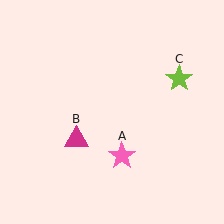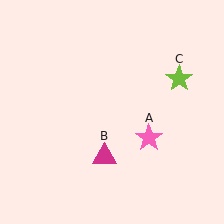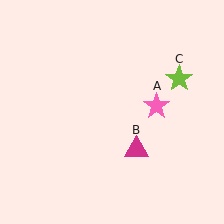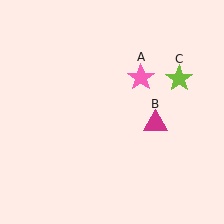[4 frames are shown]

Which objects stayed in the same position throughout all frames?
Lime star (object C) remained stationary.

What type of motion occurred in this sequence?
The pink star (object A), magenta triangle (object B) rotated counterclockwise around the center of the scene.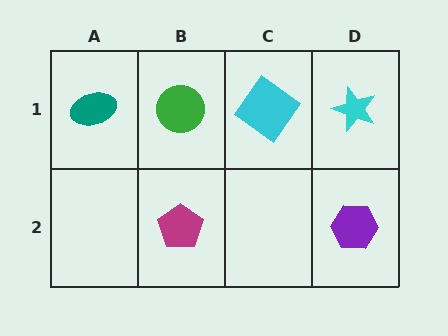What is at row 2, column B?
A magenta pentagon.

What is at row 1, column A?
A teal ellipse.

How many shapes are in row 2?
2 shapes.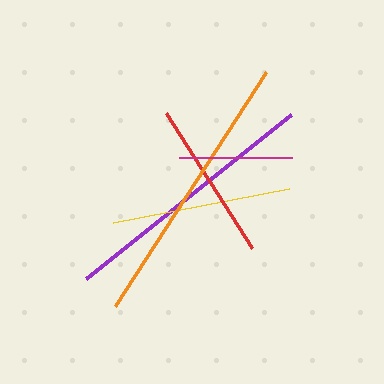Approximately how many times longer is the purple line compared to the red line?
The purple line is approximately 1.6 times the length of the red line.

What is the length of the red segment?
The red segment is approximately 161 pixels long.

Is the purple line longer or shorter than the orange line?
The orange line is longer than the purple line.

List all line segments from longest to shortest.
From longest to shortest: orange, purple, yellow, red, magenta.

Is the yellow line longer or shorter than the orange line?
The orange line is longer than the yellow line.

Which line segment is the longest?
The orange line is the longest at approximately 278 pixels.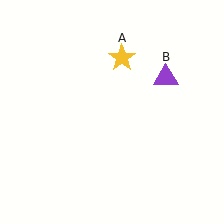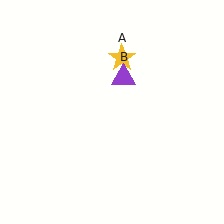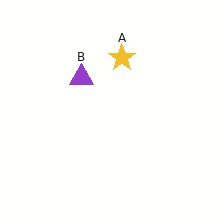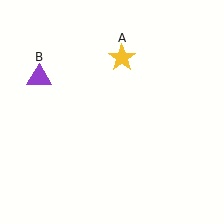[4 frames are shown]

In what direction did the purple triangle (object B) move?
The purple triangle (object B) moved left.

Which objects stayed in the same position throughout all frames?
Yellow star (object A) remained stationary.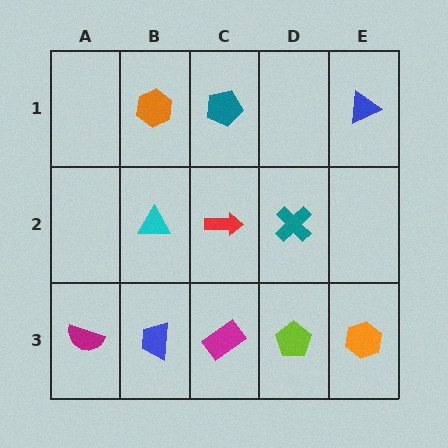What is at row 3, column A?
A magenta semicircle.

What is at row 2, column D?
A teal cross.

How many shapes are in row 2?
3 shapes.